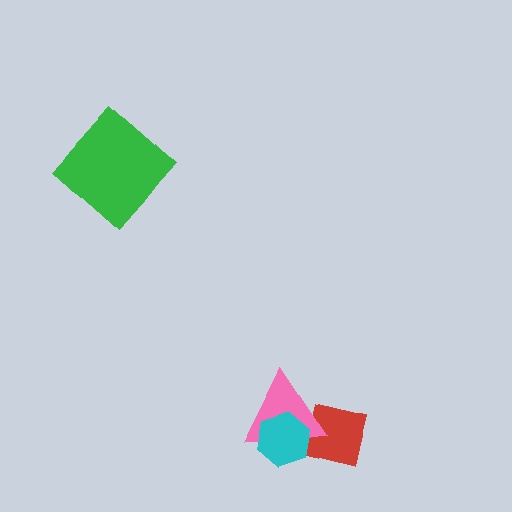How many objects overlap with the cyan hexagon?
1 object overlaps with the cyan hexagon.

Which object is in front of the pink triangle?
The cyan hexagon is in front of the pink triangle.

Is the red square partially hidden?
Yes, it is partially covered by another shape.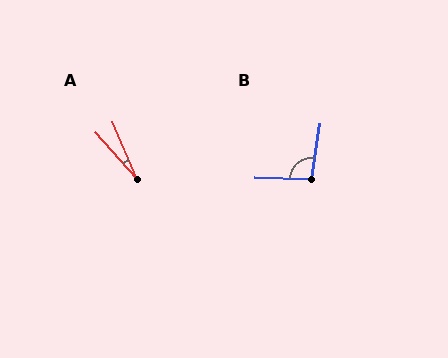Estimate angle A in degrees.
Approximately 19 degrees.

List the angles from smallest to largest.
A (19°), B (97°).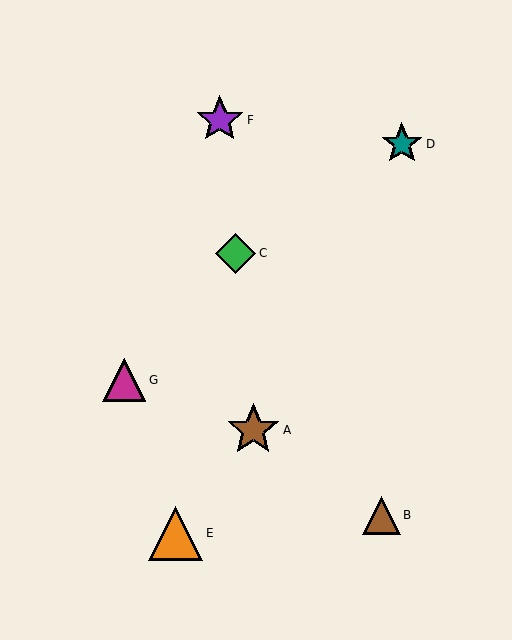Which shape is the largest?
The orange triangle (labeled E) is the largest.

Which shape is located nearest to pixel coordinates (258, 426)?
The brown star (labeled A) at (253, 430) is nearest to that location.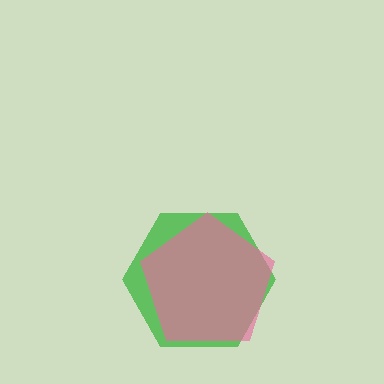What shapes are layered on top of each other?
The layered shapes are: a green hexagon, a pink pentagon.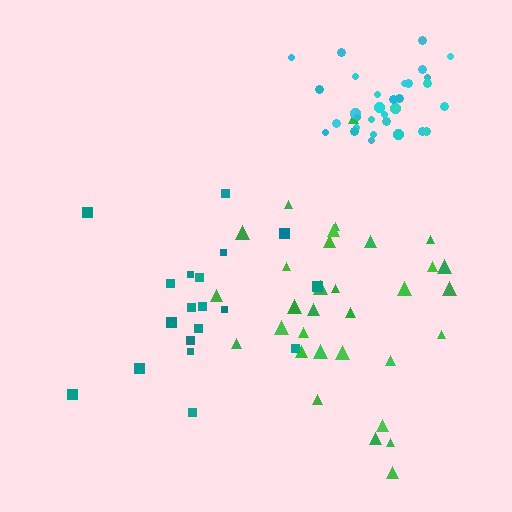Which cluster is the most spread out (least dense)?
Teal.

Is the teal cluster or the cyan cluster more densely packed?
Cyan.